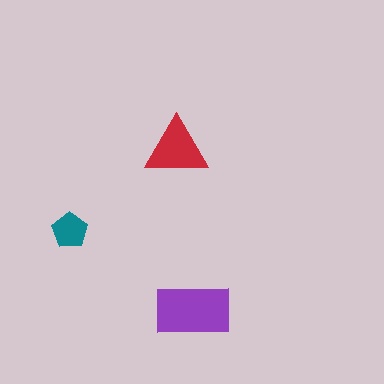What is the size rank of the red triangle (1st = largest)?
2nd.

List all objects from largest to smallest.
The purple rectangle, the red triangle, the teal pentagon.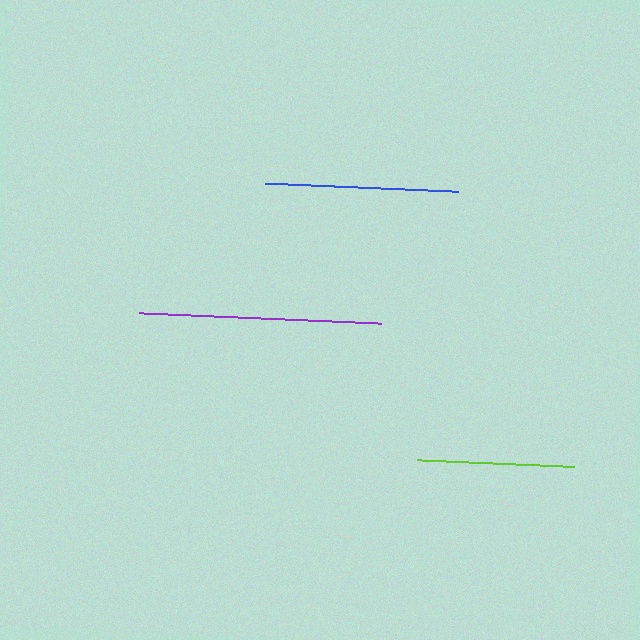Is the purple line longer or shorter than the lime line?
The purple line is longer than the lime line.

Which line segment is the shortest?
The lime line is the shortest at approximately 157 pixels.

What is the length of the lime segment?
The lime segment is approximately 157 pixels long.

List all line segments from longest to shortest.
From longest to shortest: purple, blue, lime.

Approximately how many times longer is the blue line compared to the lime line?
The blue line is approximately 1.2 times the length of the lime line.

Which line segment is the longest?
The purple line is the longest at approximately 242 pixels.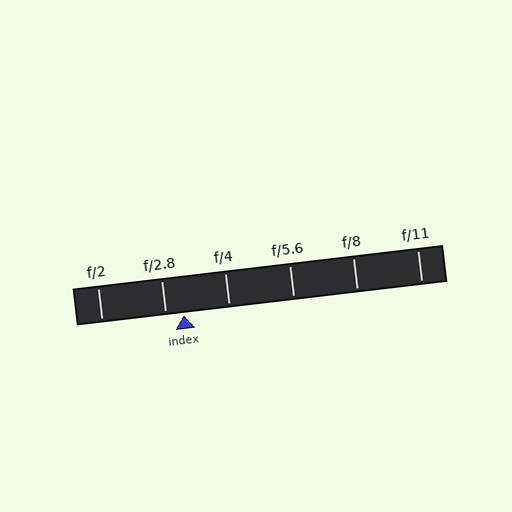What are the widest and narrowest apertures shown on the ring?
The widest aperture shown is f/2 and the narrowest is f/11.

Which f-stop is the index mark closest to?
The index mark is closest to f/2.8.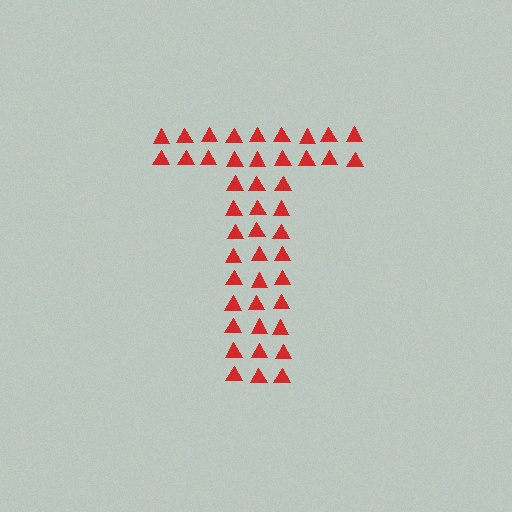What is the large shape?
The large shape is the letter T.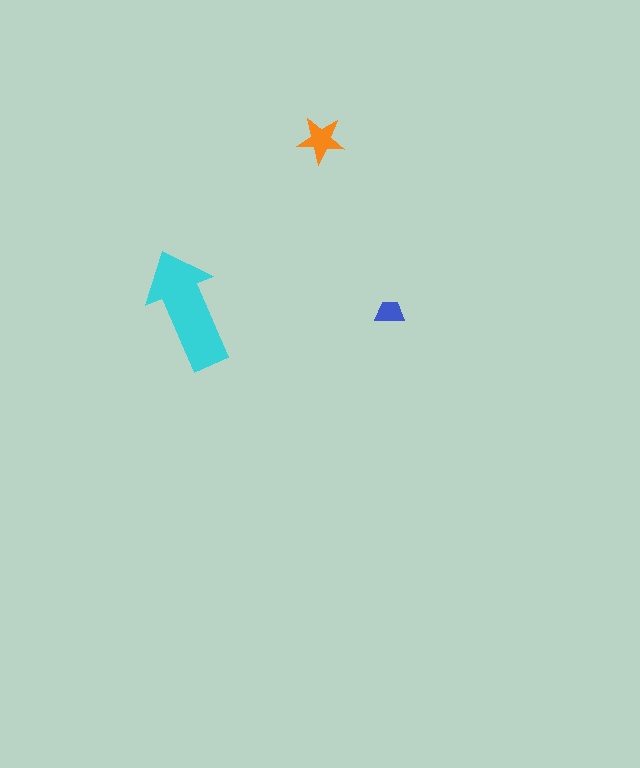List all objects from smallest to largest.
The blue trapezoid, the orange star, the cyan arrow.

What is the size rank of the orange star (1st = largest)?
2nd.